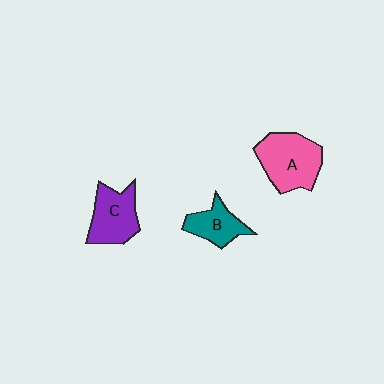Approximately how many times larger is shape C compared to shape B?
Approximately 1.4 times.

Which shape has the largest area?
Shape A (pink).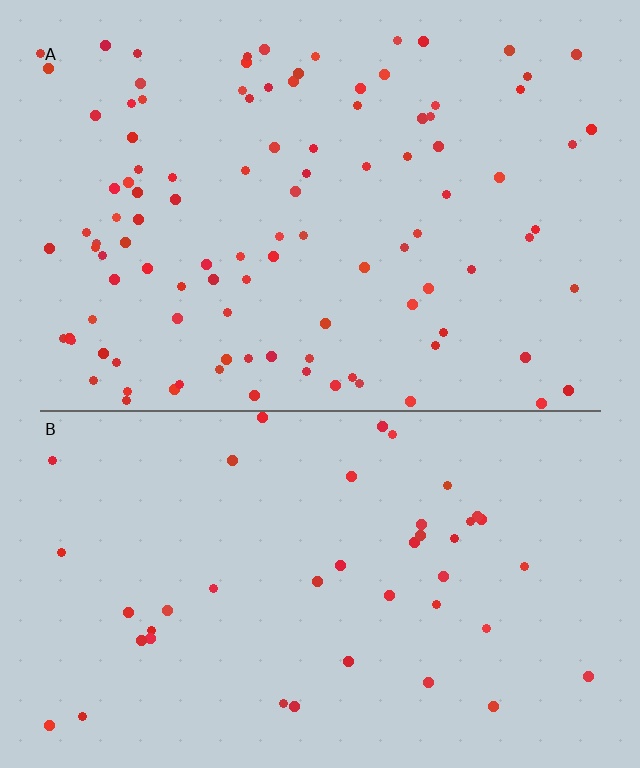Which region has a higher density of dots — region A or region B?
A (the top).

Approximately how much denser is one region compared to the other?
Approximately 2.5× — region A over region B.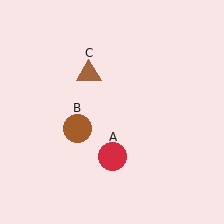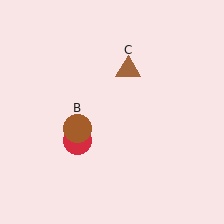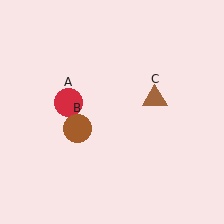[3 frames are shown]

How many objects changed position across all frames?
2 objects changed position: red circle (object A), brown triangle (object C).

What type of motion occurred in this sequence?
The red circle (object A), brown triangle (object C) rotated clockwise around the center of the scene.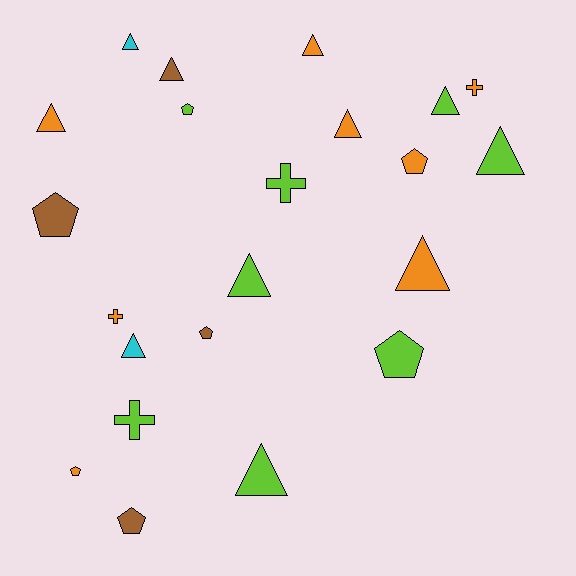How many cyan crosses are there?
There are no cyan crosses.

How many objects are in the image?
There are 22 objects.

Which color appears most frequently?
Orange, with 8 objects.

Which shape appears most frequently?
Triangle, with 11 objects.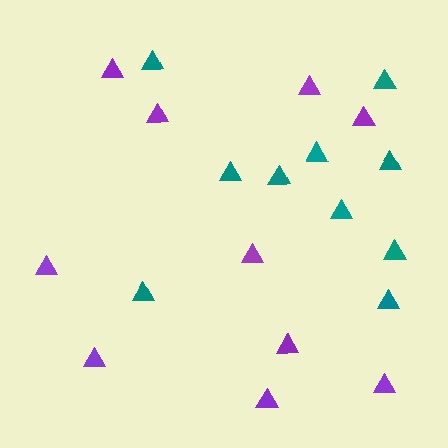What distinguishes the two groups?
There are 2 groups: one group of purple triangles (10) and one group of teal triangles (10).